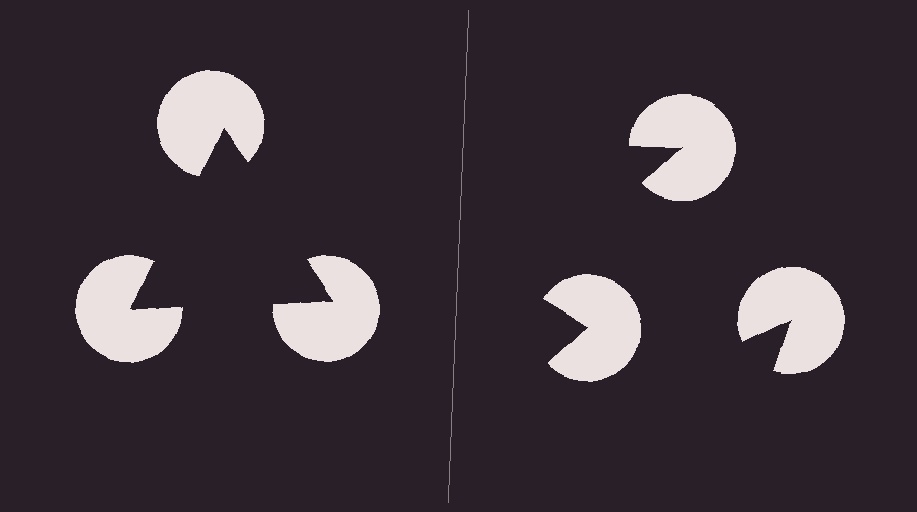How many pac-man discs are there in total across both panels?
6 — 3 on each side.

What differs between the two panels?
The pac-man discs are positioned identically on both sides; only the wedge orientations differ. On the left they align to a triangle; on the right they are misaligned.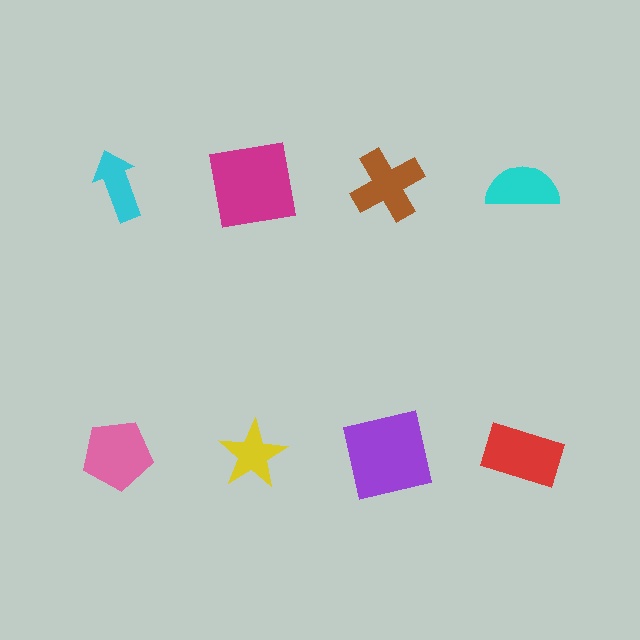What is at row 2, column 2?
A yellow star.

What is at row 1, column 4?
A cyan semicircle.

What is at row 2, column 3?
A purple square.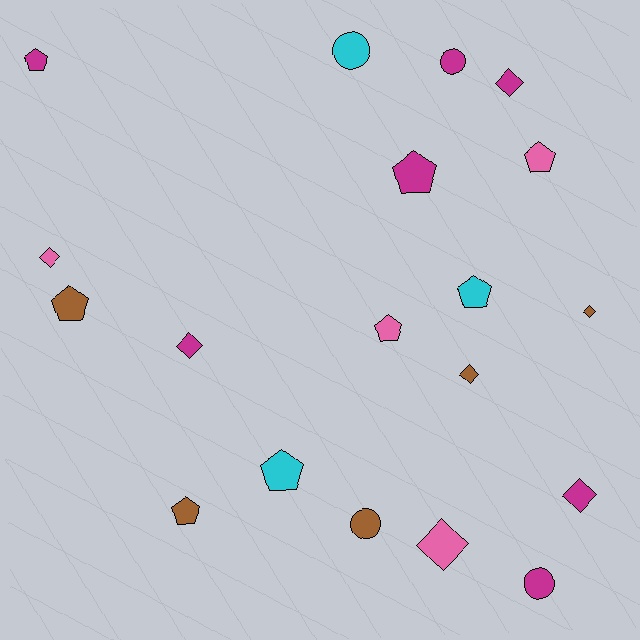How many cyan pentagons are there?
There are 2 cyan pentagons.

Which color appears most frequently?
Magenta, with 7 objects.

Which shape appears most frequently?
Pentagon, with 8 objects.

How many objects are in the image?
There are 19 objects.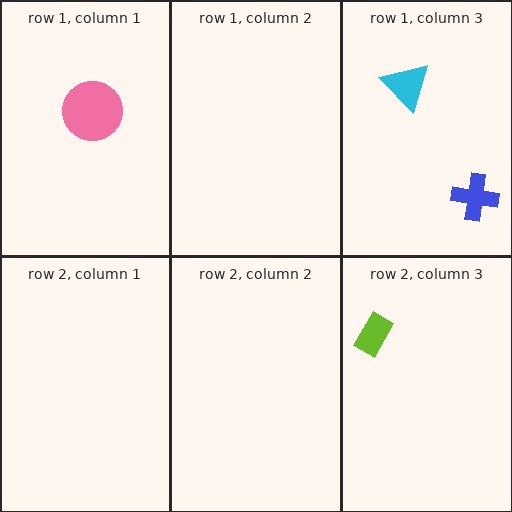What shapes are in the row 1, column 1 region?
The pink circle.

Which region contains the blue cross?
The row 1, column 3 region.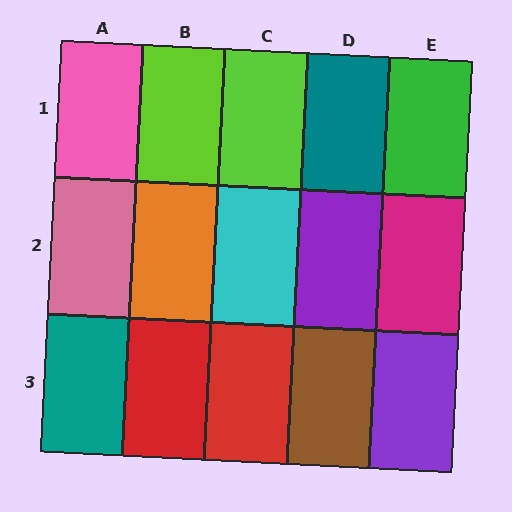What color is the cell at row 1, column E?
Green.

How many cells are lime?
2 cells are lime.